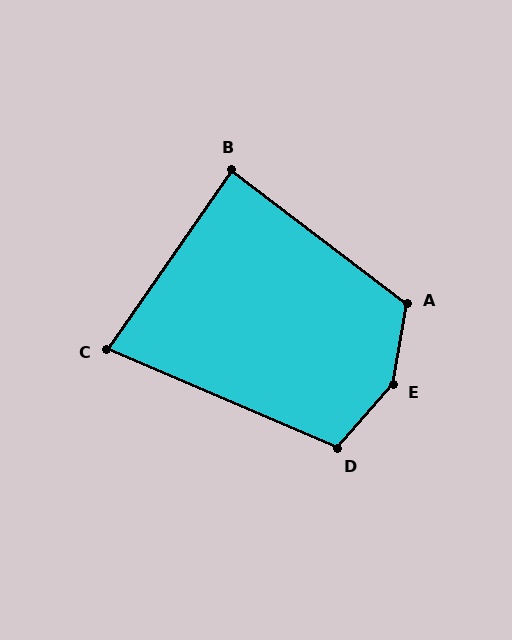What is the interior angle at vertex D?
Approximately 108 degrees (obtuse).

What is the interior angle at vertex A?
Approximately 118 degrees (obtuse).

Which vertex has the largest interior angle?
E, at approximately 148 degrees.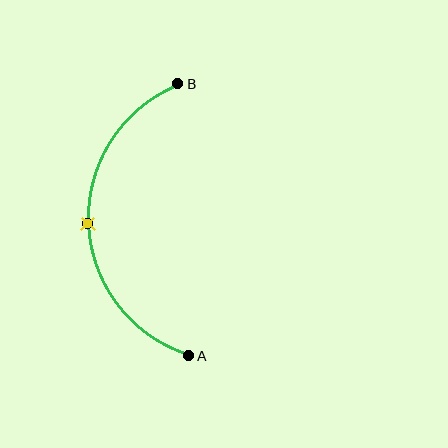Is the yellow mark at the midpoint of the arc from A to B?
Yes. The yellow mark lies on the arc at equal arc-length from both A and B — it is the arc midpoint.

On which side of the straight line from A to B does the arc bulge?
The arc bulges to the left of the straight line connecting A and B.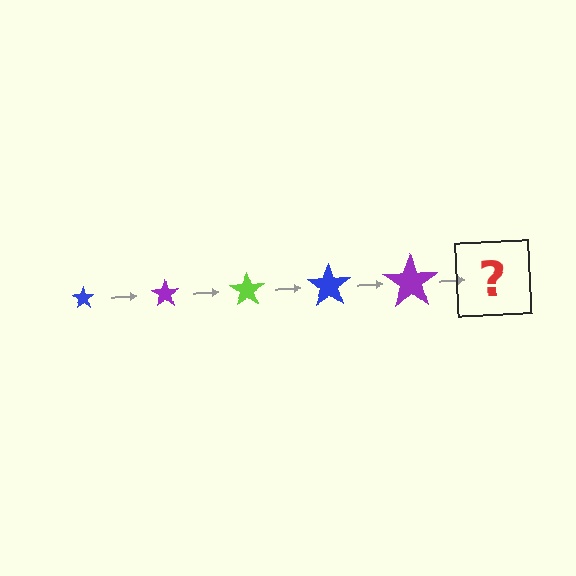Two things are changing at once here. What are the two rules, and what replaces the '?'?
The two rules are that the star grows larger each step and the color cycles through blue, purple, and lime. The '?' should be a lime star, larger than the previous one.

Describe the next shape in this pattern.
It should be a lime star, larger than the previous one.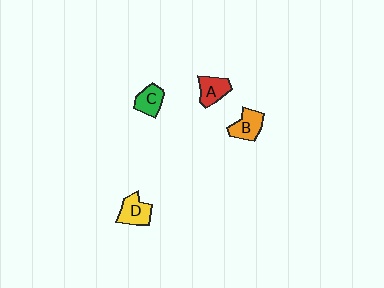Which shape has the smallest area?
Shape C (green).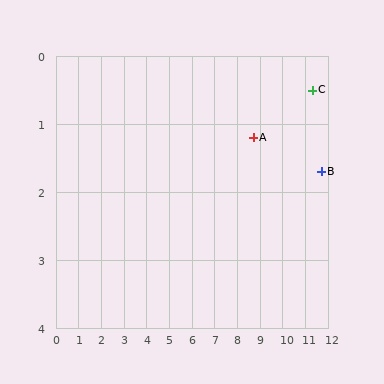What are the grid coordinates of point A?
Point A is at approximately (8.7, 1.2).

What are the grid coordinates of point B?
Point B is at approximately (11.7, 1.7).